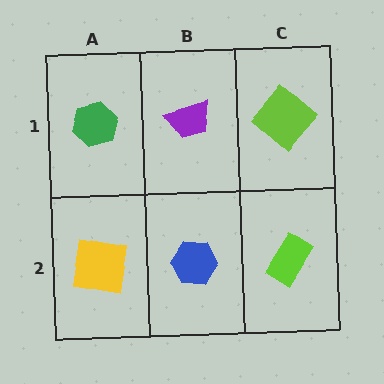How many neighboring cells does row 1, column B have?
3.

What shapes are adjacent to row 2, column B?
A purple trapezoid (row 1, column B), a yellow square (row 2, column A), a lime rectangle (row 2, column C).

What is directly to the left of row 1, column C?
A purple trapezoid.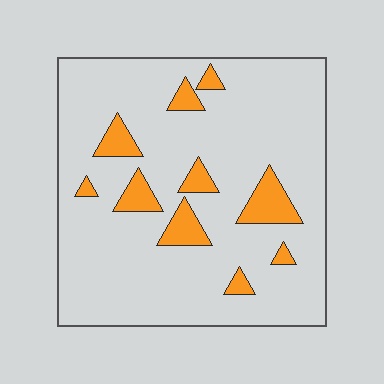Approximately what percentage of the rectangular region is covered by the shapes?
Approximately 10%.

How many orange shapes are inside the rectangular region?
10.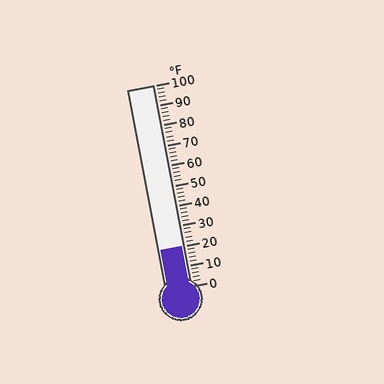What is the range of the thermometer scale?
The thermometer scale ranges from 0°F to 100°F.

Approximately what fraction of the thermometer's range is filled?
The thermometer is filled to approximately 20% of its range.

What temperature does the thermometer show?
The thermometer shows approximately 20°F.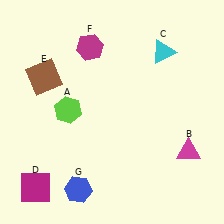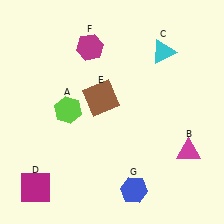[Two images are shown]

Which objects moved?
The objects that moved are: the brown square (E), the blue hexagon (G).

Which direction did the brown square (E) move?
The brown square (E) moved right.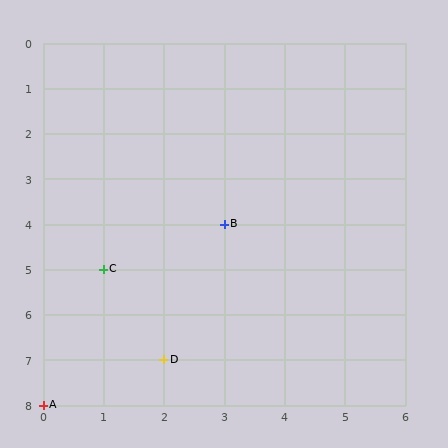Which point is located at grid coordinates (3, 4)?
Point B is at (3, 4).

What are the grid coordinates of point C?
Point C is at grid coordinates (1, 5).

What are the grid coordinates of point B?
Point B is at grid coordinates (3, 4).